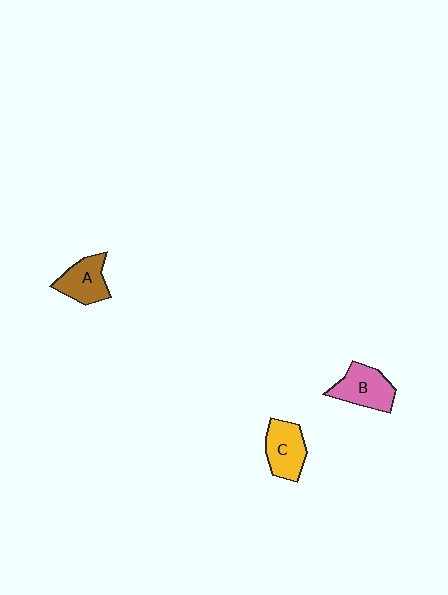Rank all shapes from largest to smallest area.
From largest to smallest: B (pink), C (yellow), A (brown).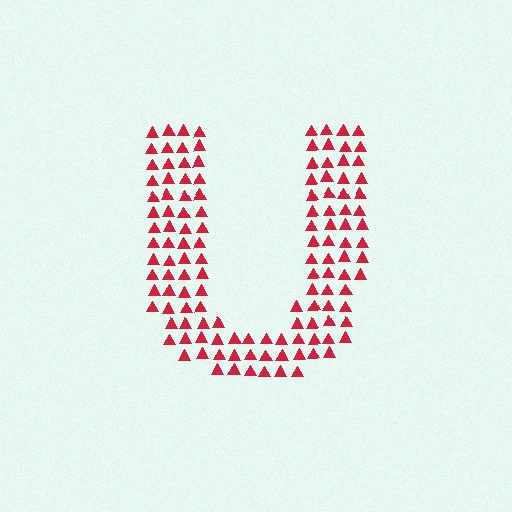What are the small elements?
The small elements are triangles.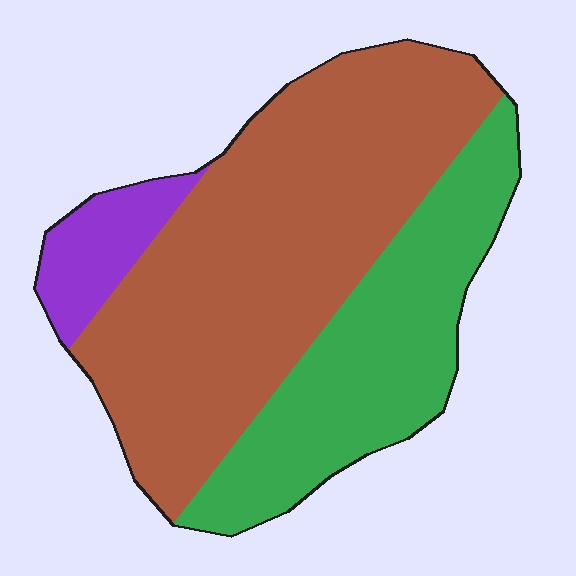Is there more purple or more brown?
Brown.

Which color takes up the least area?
Purple, at roughly 10%.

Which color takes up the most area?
Brown, at roughly 60%.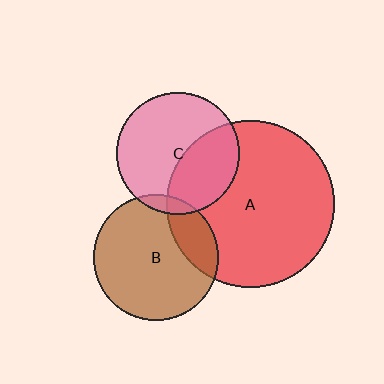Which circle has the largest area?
Circle A (red).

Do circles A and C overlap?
Yes.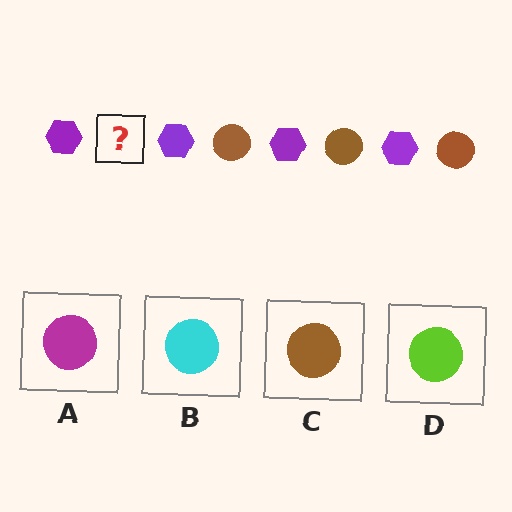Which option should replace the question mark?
Option C.